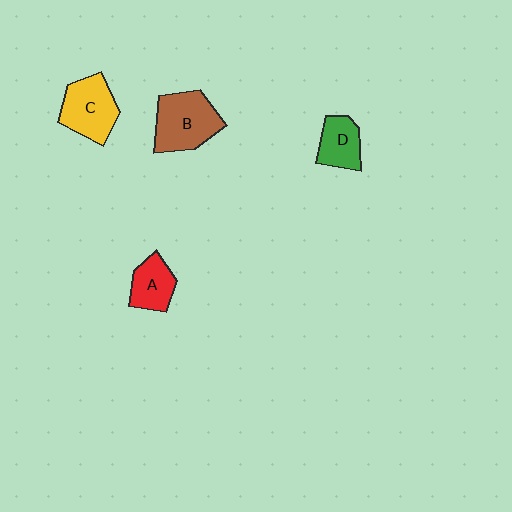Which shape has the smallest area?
Shape D (green).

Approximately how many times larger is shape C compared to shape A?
Approximately 1.4 times.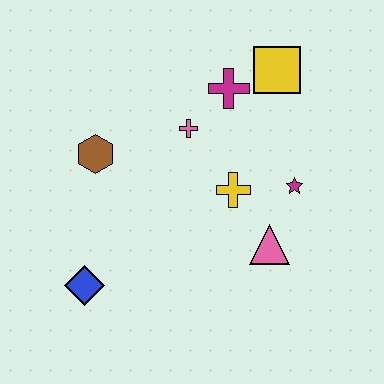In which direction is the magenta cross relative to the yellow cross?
The magenta cross is above the yellow cross.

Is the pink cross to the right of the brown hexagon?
Yes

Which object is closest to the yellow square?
The magenta cross is closest to the yellow square.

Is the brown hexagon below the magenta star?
No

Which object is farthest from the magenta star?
The blue diamond is farthest from the magenta star.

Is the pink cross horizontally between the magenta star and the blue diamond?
Yes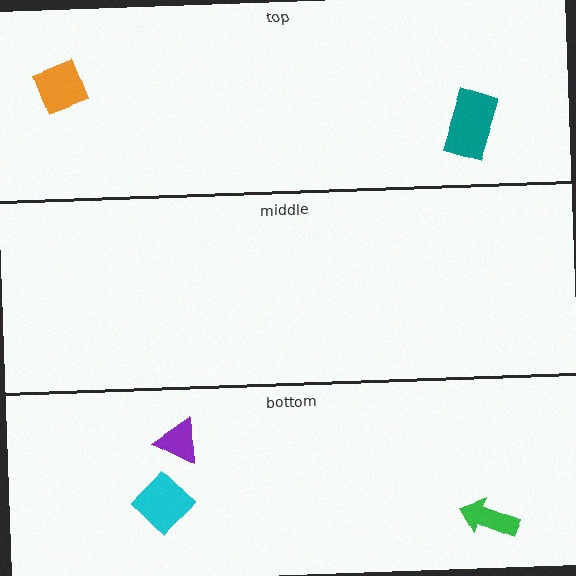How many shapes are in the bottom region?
3.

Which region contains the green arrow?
The bottom region.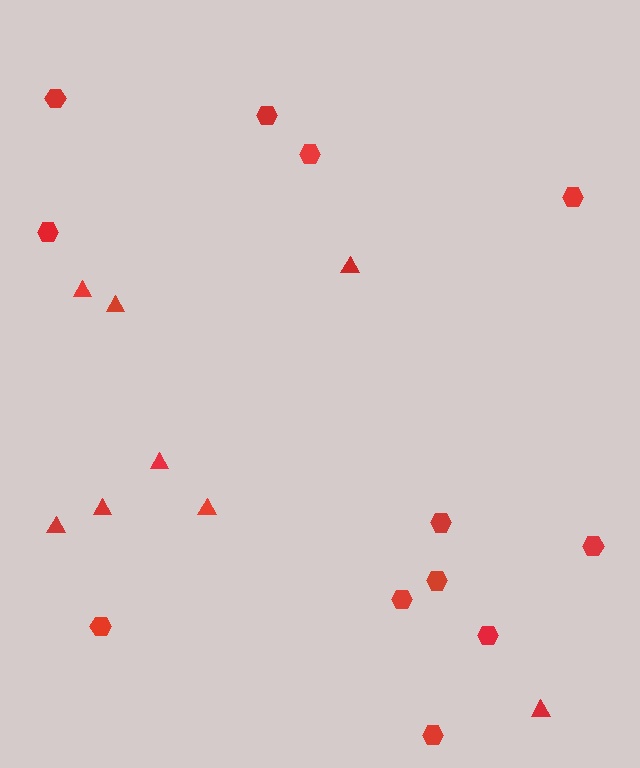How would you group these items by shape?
There are 2 groups: one group of hexagons (12) and one group of triangles (8).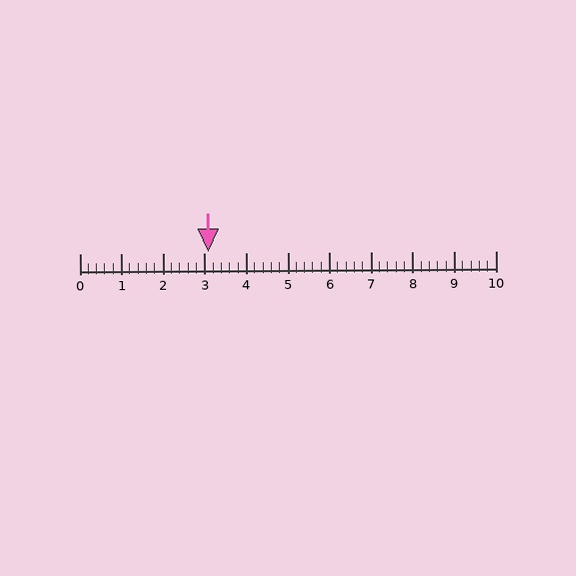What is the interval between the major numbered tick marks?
The major tick marks are spaced 1 units apart.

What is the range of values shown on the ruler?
The ruler shows values from 0 to 10.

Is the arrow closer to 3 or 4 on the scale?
The arrow is closer to 3.